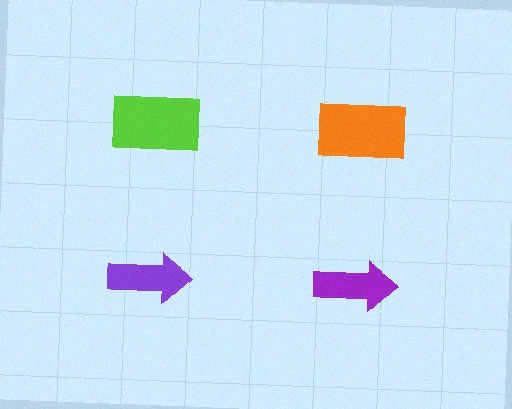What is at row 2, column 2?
A purple arrow.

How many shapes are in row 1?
2 shapes.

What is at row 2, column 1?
A purple arrow.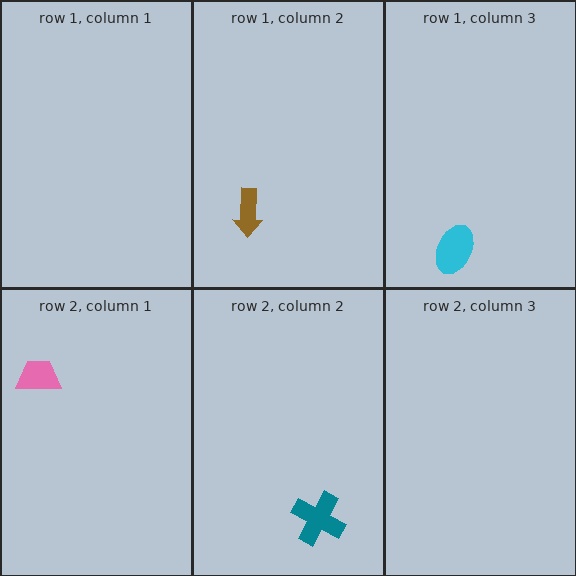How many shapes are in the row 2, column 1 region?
1.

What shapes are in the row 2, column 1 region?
The pink trapezoid.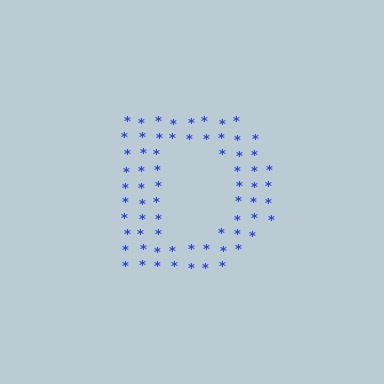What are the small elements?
The small elements are asterisks.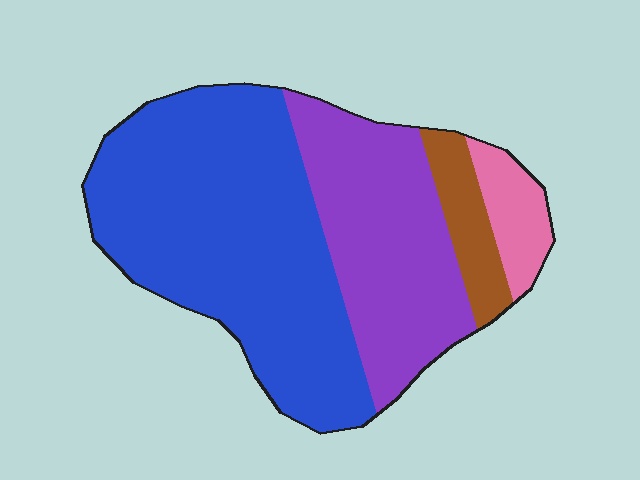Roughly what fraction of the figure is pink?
Pink covers roughly 5% of the figure.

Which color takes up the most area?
Blue, at roughly 55%.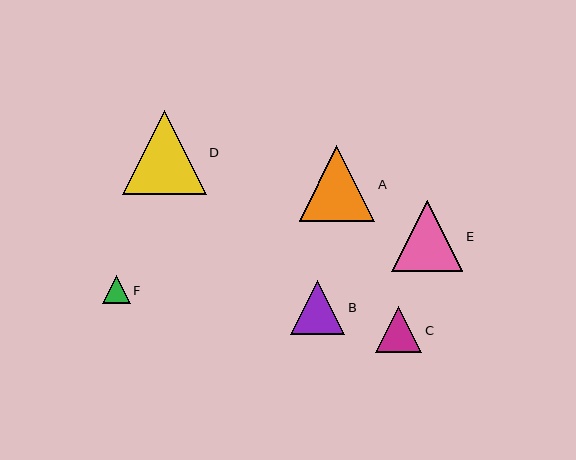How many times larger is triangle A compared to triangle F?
Triangle A is approximately 2.7 times the size of triangle F.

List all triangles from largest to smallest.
From largest to smallest: D, A, E, B, C, F.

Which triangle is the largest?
Triangle D is the largest with a size of approximately 84 pixels.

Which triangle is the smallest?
Triangle F is the smallest with a size of approximately 28 pixels.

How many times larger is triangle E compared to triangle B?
Triangle E is approximately 1.3 times the size of triangle B.